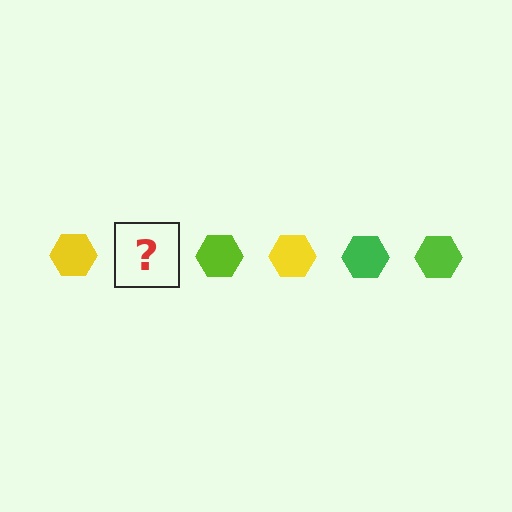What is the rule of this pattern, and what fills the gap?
The rule is that the pattern cycles through yellow, green, lime hexagons. The gap should be filled with a green hexagon.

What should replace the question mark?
The question mark should be replaced with a green hexagon.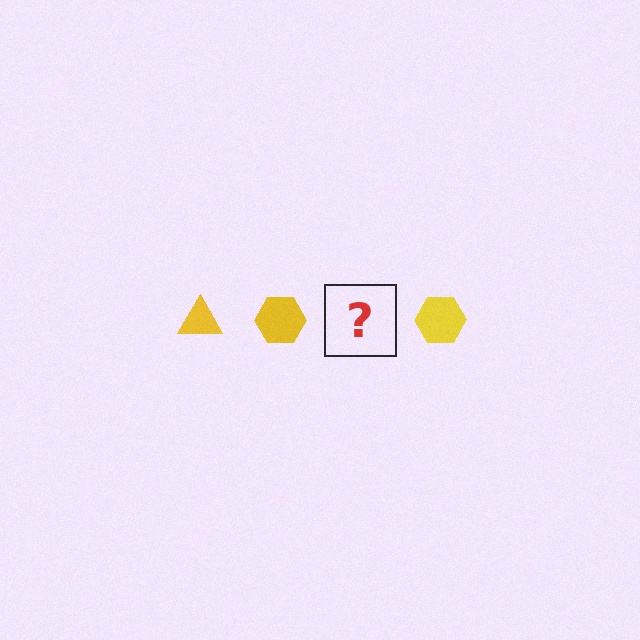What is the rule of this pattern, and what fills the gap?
The rule is that the pattern cycles through triangle, hexagon shapes in yellow. The gap should be filled with a yellow triangle.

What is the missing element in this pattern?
The missing element is a yellow triangle.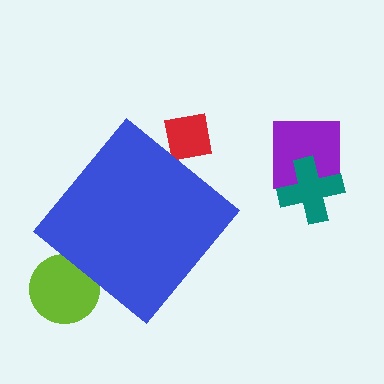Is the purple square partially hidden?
No, the purple square is fully visible.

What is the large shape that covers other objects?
A blue diamond.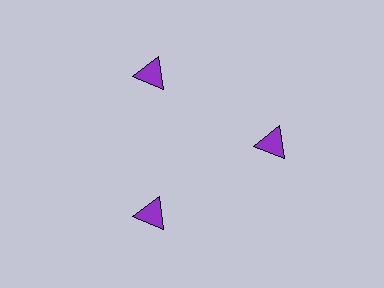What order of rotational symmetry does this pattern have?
This pattern has 3-fold rotational symmetry.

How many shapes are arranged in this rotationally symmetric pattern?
There are 3 shapes, arranged in 3 groups of 1.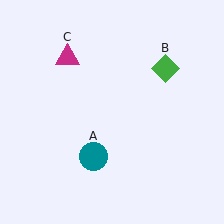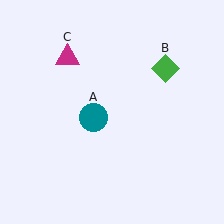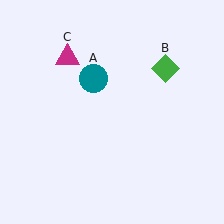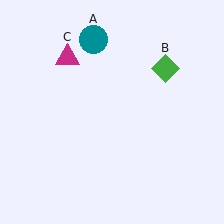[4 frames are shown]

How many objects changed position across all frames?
1 object changed position: teal circle (object A).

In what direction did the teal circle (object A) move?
The teal circle (object A) moved up.